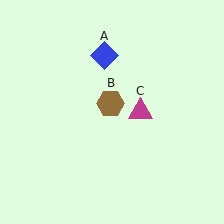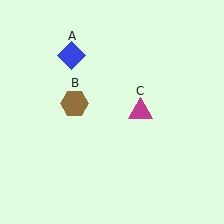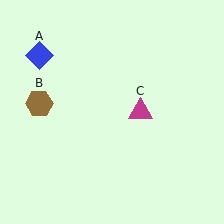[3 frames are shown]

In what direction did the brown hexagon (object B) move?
The brown hexagon (object B) moved left.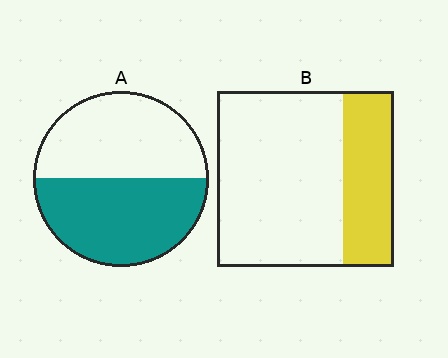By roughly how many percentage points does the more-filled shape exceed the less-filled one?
By roughly 20 percentage points (A over B).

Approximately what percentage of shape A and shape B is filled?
A is approximately 50% and B is approximately 30%.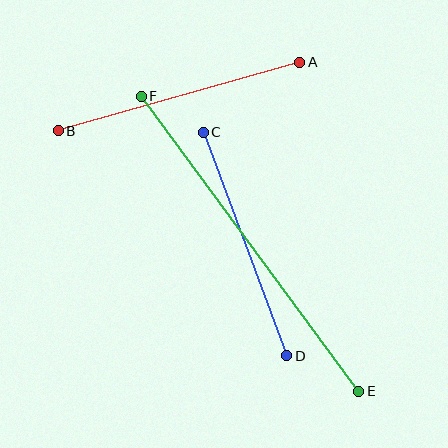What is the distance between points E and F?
The distance is approximately 367 pixels.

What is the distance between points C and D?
The distance is approximately 239 pixels.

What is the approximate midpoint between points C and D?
The midpoint is at approximately (245, 244) pixels.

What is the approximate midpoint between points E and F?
The midpoint is at approximately (250, 244) pixels.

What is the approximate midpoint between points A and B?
The midpoint is at approximately (179, 96) pixels.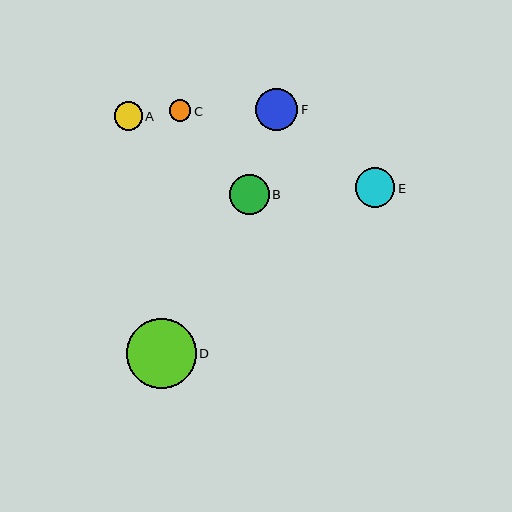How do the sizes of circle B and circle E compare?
Circle B and circle E are approximately the same size.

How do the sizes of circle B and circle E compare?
Circle B and circle E are approximately the same size.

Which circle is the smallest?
Circle C is the smallest with a size of approximately 22 pixels.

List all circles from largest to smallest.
From largest to smallest: D, F, B, E, A, C.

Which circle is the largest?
Circle D is the largest with a size of approximately 70 pixels.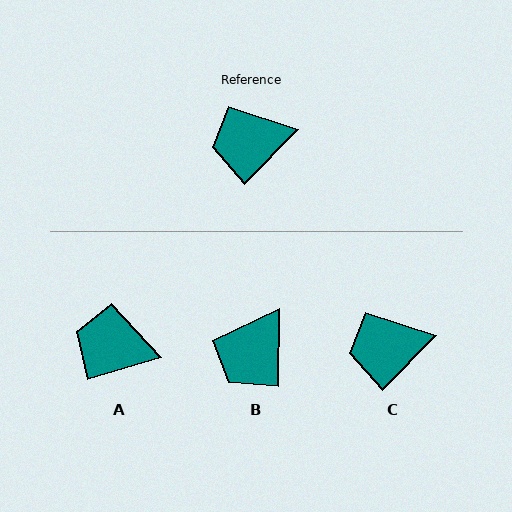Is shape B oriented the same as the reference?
No, it is off by about 43 degrees.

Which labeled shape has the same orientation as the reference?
C.